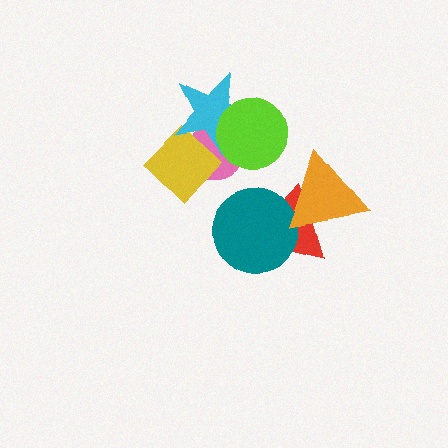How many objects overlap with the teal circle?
2 objects overlap with the teal circle.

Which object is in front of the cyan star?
The lime circle is in front of the cyan star.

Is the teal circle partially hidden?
Yes, it is partially covered by another shape.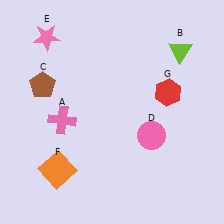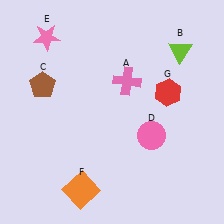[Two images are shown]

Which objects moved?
The objects that moved are: the pink cross (A), the orange square (F).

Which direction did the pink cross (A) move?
The pink cross (A) moved right.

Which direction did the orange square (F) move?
The orange square (F) moved right.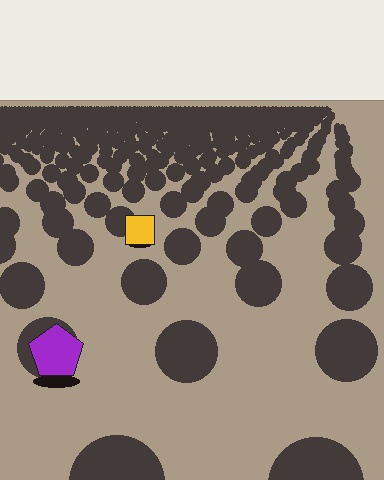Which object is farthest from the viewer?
The yellow square is farthest from the viewer. It appears smaller and the ground texture around it is denser.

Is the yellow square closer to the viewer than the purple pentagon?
No. The purple pentagon is closer — you can tell from the texture gradient: the ground texture is coarser near it.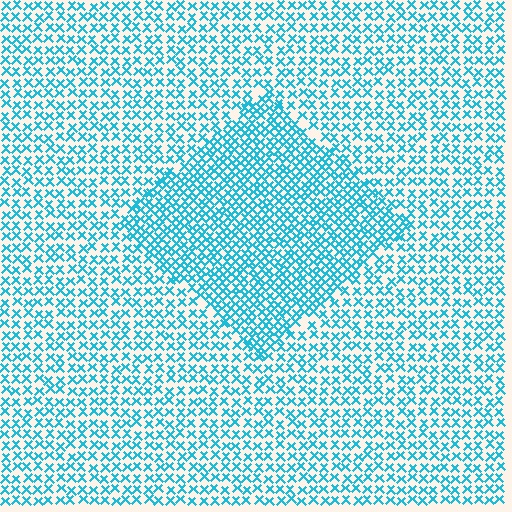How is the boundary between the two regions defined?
The boundary is defined by a change in element density (approximately 1.6x ratio). All elements are the same color, size, and shape.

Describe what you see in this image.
The image contains small cyan elements arranged at two different densities. A diamond-shaped region is visible where the elements are more densely packed than the surrounding area.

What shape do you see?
I see a diamond.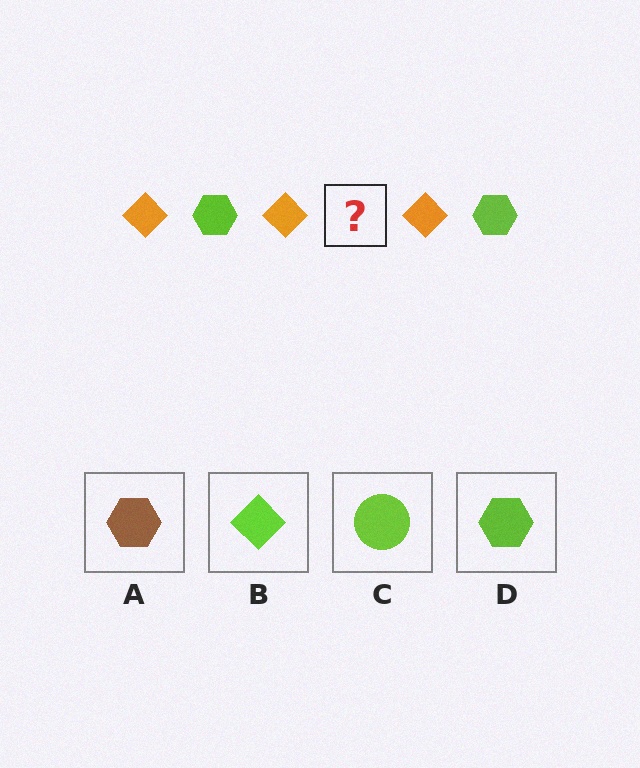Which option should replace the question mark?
Option D.